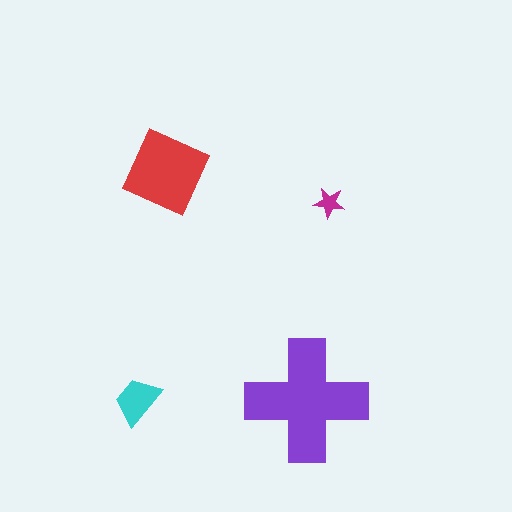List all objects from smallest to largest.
The magenta star, the cyan trapezoid, the red diamond, the purple cross.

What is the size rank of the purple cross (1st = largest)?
1st.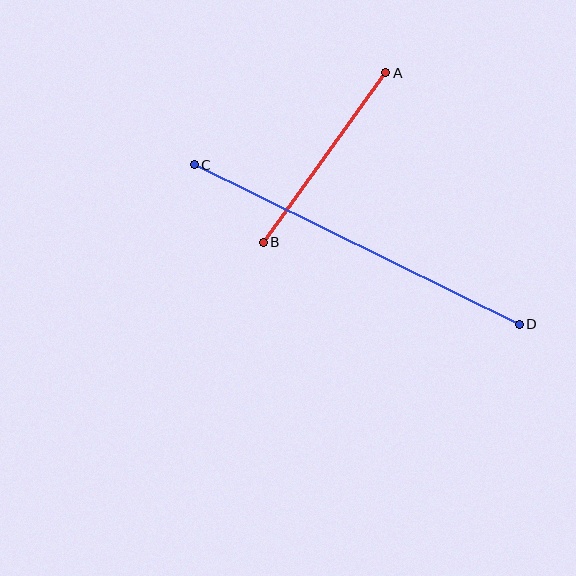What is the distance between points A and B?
The distance is approximately 209 pixels.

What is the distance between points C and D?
The distance is approximately 362 pixels.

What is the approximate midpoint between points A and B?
The midpoint is at approximately (324, 157) pixels.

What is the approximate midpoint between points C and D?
The midpoint is at approximately (357, 245) pixels.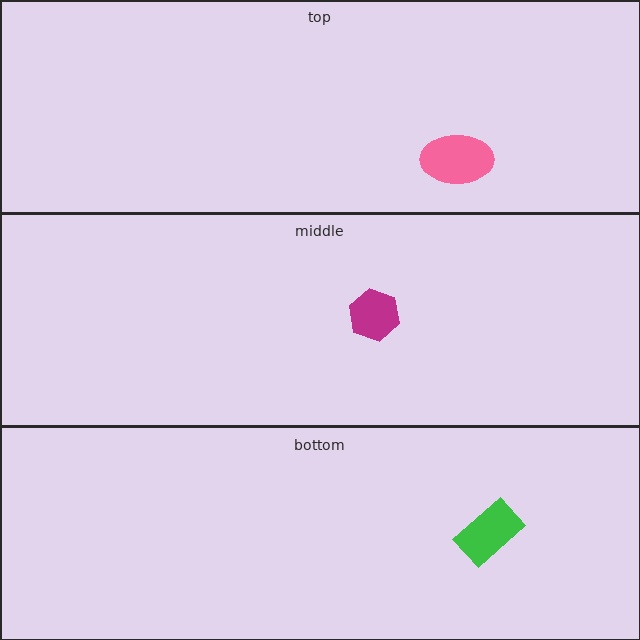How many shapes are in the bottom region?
1.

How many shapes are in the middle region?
1.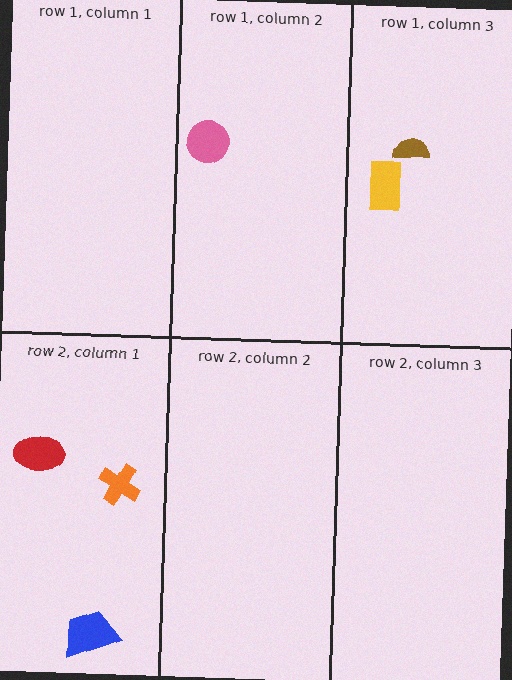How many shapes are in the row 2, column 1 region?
3.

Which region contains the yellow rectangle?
The row 1, column 3 region.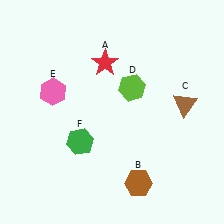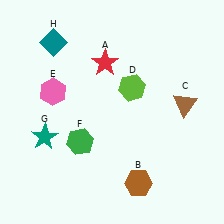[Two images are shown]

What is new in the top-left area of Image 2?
A teal diamond (H) was added in the top-left area of Image 2.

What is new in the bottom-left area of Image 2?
A teal star (G) was added in the bottom-left area of Image 2.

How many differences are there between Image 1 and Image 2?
There are 2 differences between the two images.